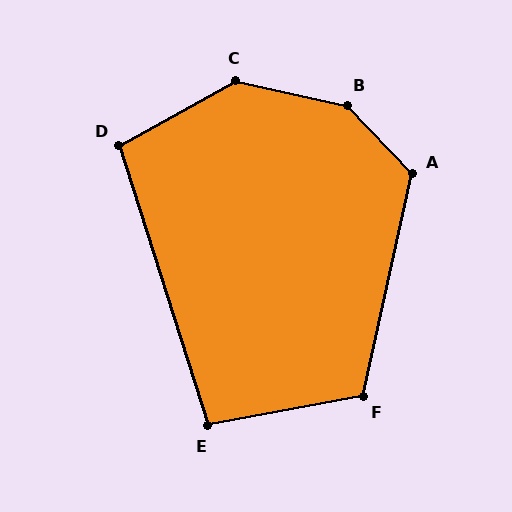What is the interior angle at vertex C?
Approximately 139 degrees (obtuse).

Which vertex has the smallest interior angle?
E, at approximately 97 degrees.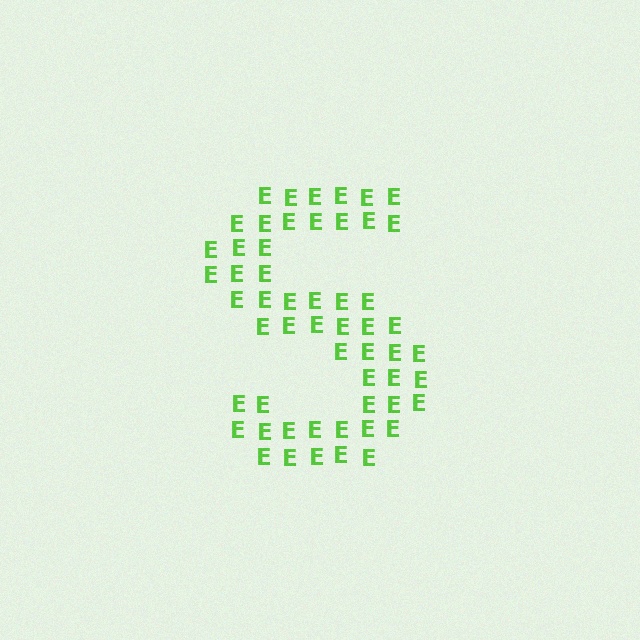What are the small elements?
The small elements are letter E's.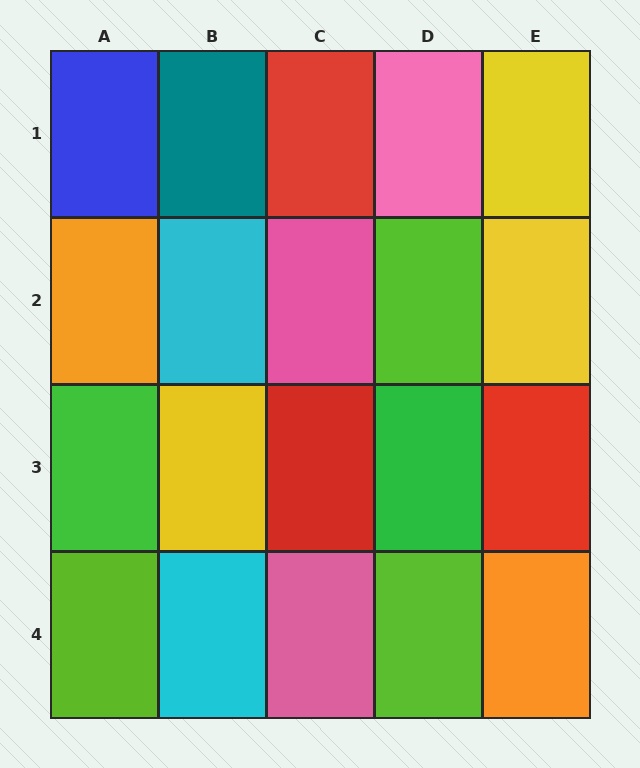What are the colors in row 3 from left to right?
Green, yellow, red, green, red.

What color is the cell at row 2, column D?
Lime.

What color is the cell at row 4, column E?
Orange.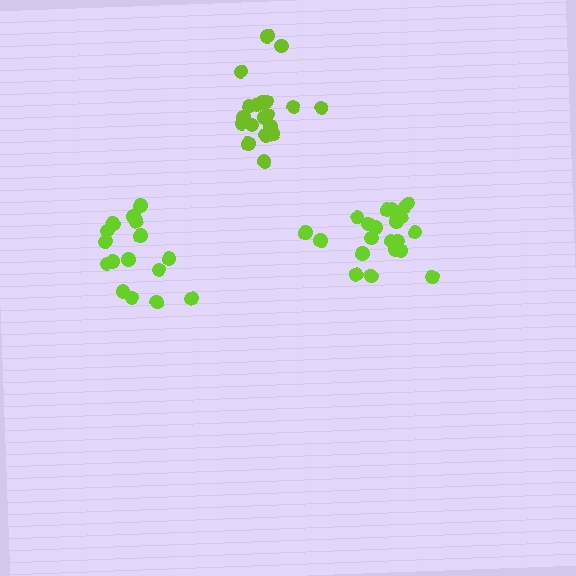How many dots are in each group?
Group 1: 19 dots, Group 2: 16 dots, Group 3: 21 dots (56 total).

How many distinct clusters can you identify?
There are 3 distinct clusters.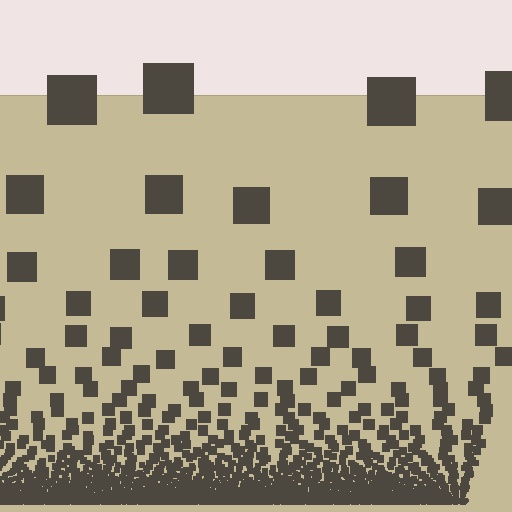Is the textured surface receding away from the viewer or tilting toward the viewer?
The surface appears to tilt toward the viewer. Texture elements get larger and sparser toward the top.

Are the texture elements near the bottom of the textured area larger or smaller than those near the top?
Smaller. The gradient is inverted — elements near the bottom are smaller and denser.